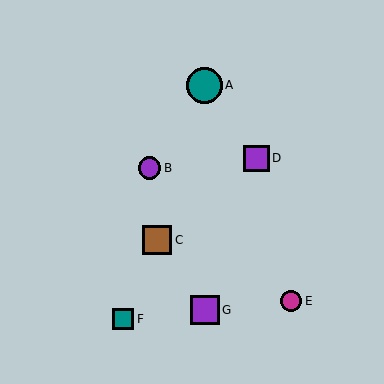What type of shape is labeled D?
Shape D is a purple square.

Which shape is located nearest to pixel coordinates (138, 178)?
The purple circle (labeled B) at (149, 168) is nearest to that location.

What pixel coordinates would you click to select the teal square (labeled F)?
Click at (123, 319) to select the teal square F.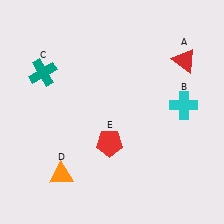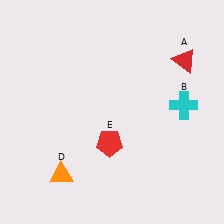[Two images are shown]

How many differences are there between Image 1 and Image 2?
There is 1 difference between the two images.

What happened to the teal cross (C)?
The teal cross (C) was removed in Image 2. It was in the top-left area of Image 1.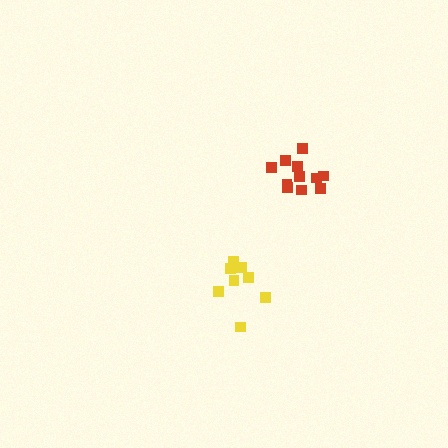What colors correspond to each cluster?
The clusters are colored: red, yellow.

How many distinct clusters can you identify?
There are 2 distinct clusters.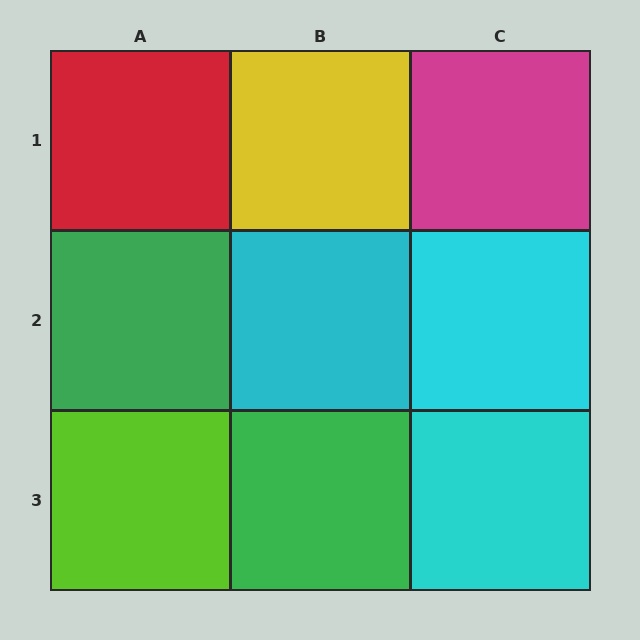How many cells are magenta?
1 cell is magenta.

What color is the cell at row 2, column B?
Cyan.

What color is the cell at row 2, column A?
Green.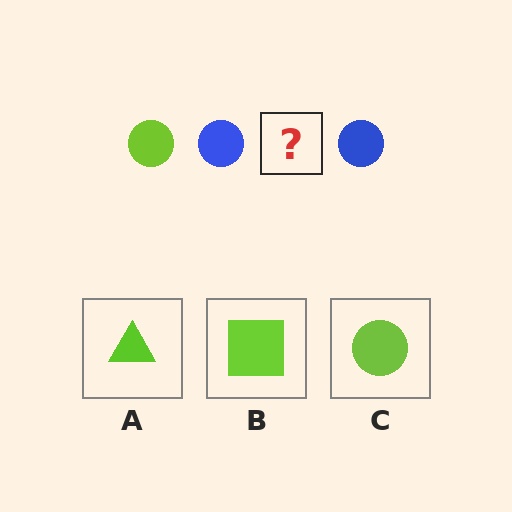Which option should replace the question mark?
Option C.